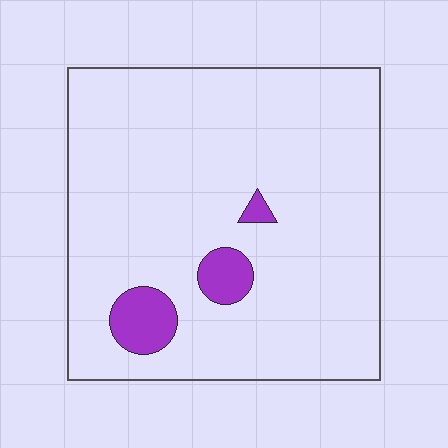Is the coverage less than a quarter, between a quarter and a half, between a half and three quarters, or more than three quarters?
Less than a quarter.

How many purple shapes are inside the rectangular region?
3.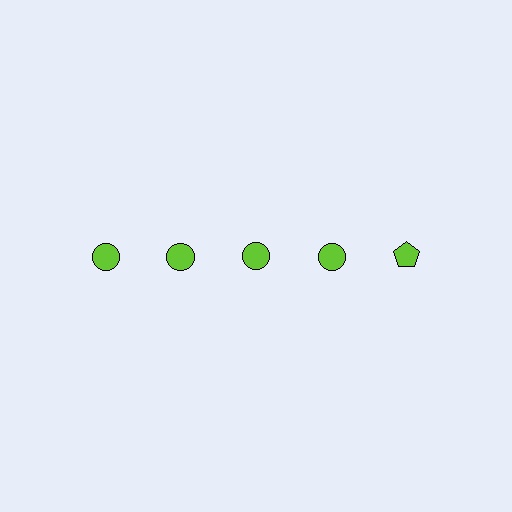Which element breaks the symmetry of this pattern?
The lime pentagon in the top row, rightmost column breaks the symmetry. All other shapes are lime circles.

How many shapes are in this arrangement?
There are 5 shapes arranged in a grid pattern.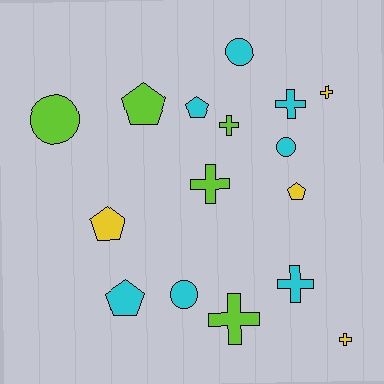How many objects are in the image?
There are 16 objects.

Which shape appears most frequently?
Cross, with 7 objects.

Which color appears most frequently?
Cyan, with 7 objects.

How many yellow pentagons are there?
There are 2 yellow pentagons.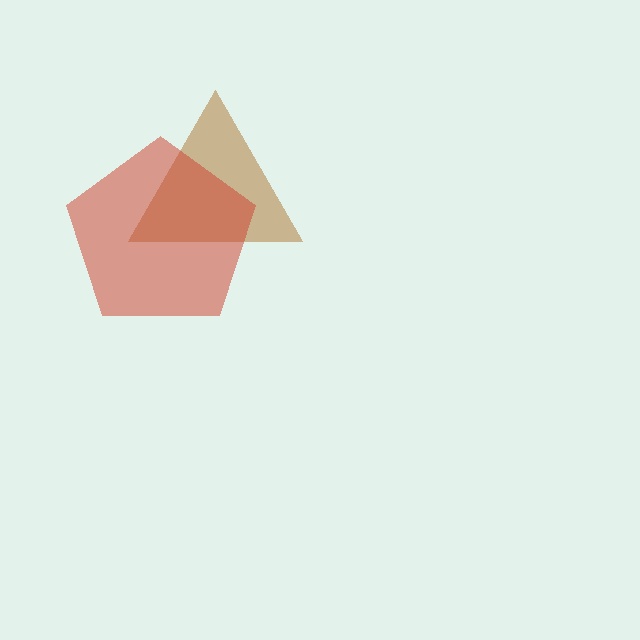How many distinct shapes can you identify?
There are 2 distinct shapes: a brown triangle, a red pentagon.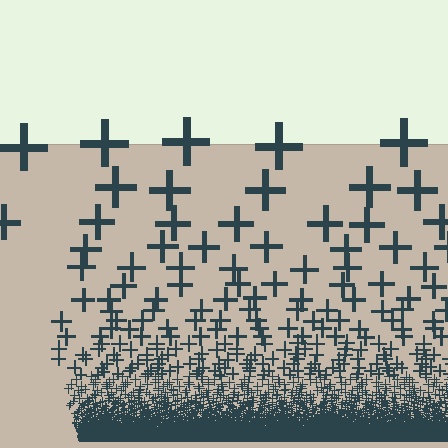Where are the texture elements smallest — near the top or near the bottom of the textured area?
Near the bottom.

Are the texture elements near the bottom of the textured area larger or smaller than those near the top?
Smaller. The gradient is inverted — elements near the bottom are smaller and denser.